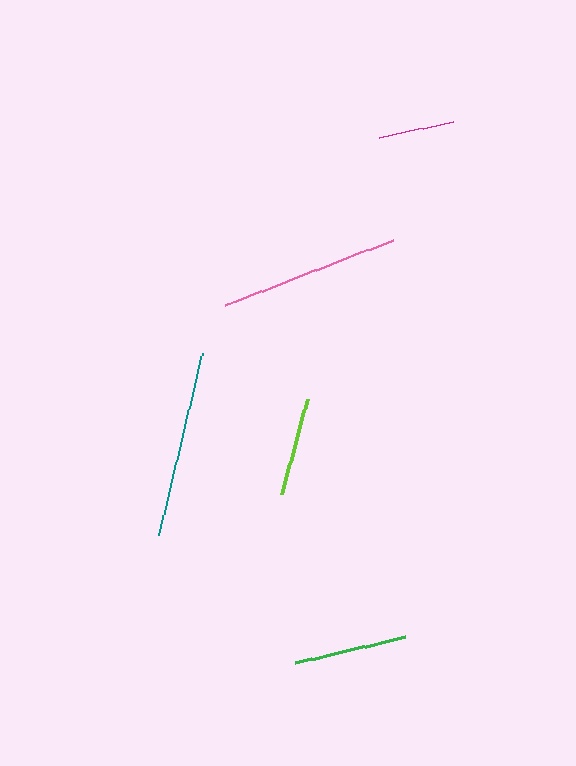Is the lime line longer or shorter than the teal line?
The teal line is longer than the lime line.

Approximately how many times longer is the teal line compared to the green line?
The teal line is approximately 1.6 times the length of the green line.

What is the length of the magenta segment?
The magenta segment is approximately 77 pixels long.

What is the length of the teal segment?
The teal segment is approximately 187 pixels long.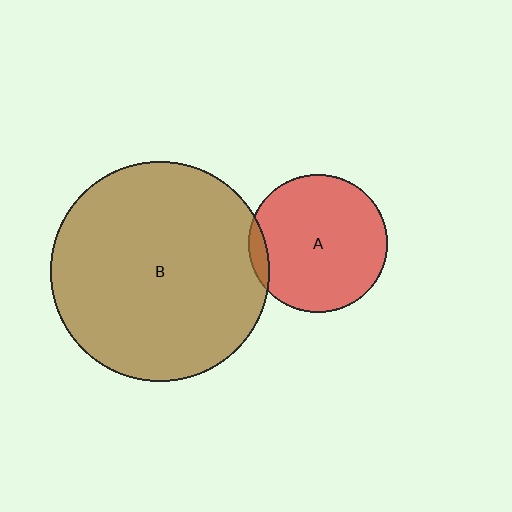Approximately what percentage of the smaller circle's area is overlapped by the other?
Approximately 5%.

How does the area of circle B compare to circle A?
Approximately 2.5 times.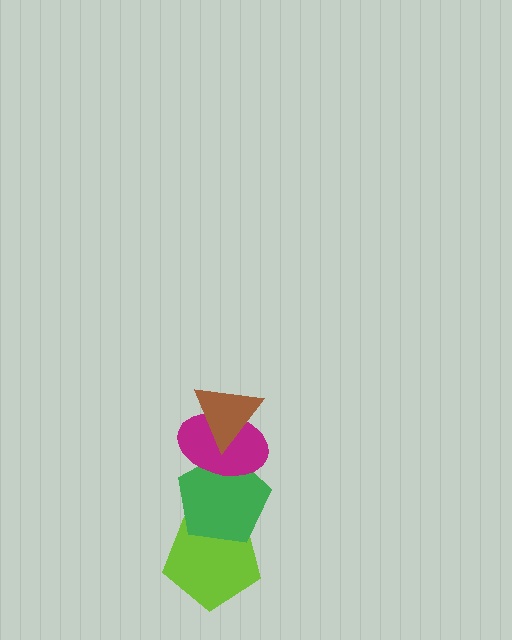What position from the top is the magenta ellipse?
The magenta ellipse is 2nd from the top.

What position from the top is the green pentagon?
The green pentagon is 3rd from the top.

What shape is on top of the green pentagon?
The magenta ellipse is on top of the green pentagon.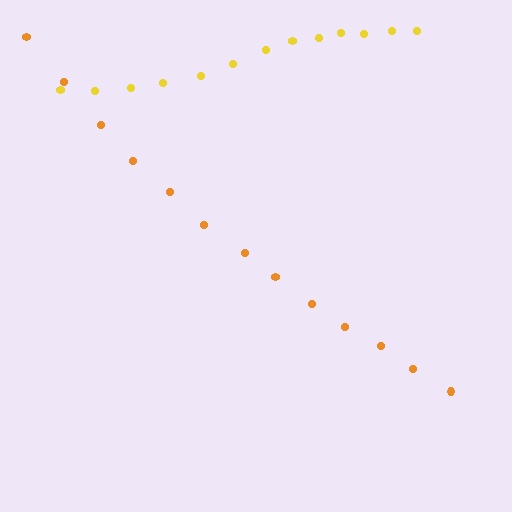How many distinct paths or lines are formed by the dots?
There are 2 distinct paths.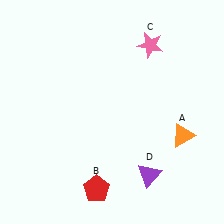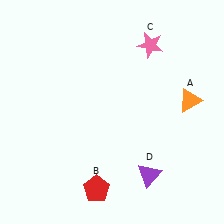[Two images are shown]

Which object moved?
The orange triangle (A) moved up.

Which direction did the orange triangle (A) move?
The orange triangle (A) moved up.